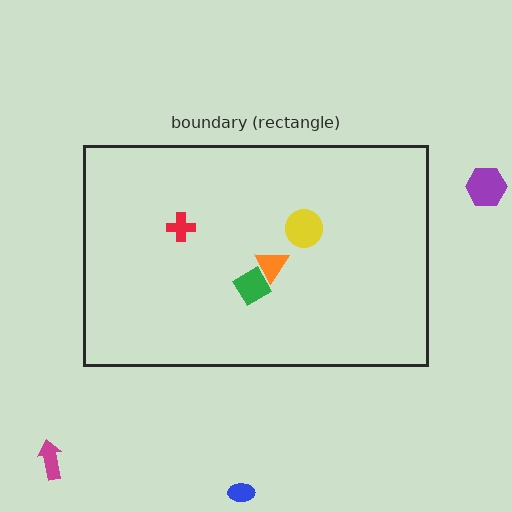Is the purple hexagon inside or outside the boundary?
Outside.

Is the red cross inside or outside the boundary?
Inside.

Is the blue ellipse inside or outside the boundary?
Outside.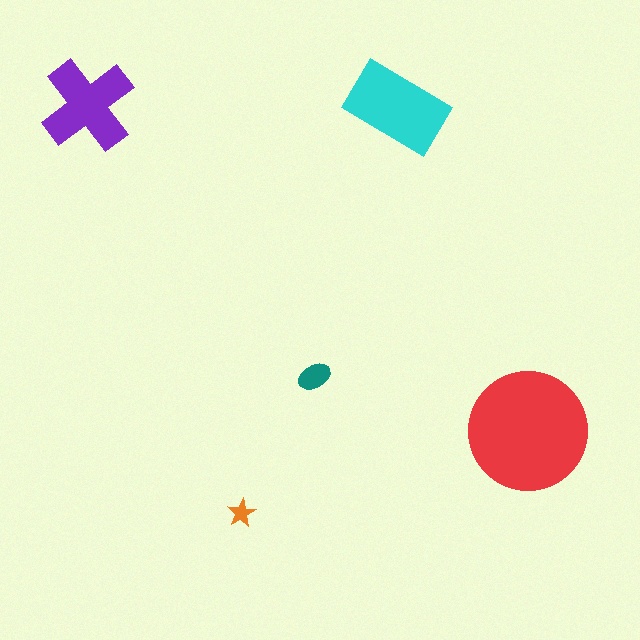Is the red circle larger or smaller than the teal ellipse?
Larger.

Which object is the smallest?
The orange star.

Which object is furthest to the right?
The red circle is rightmost.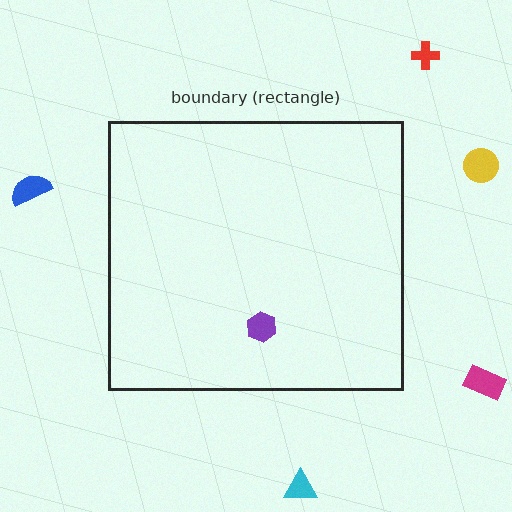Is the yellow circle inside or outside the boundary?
Outside.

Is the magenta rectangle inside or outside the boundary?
Outside.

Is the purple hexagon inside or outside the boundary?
Inside.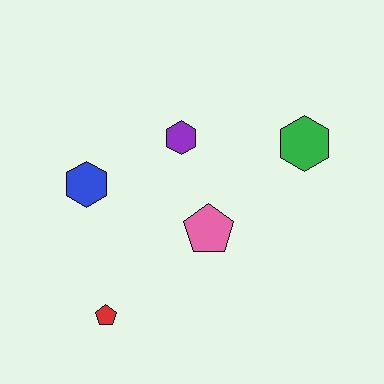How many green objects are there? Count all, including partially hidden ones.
There is 1 green object.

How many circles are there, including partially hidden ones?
There are no circles.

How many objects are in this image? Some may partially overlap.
There are 5 objects.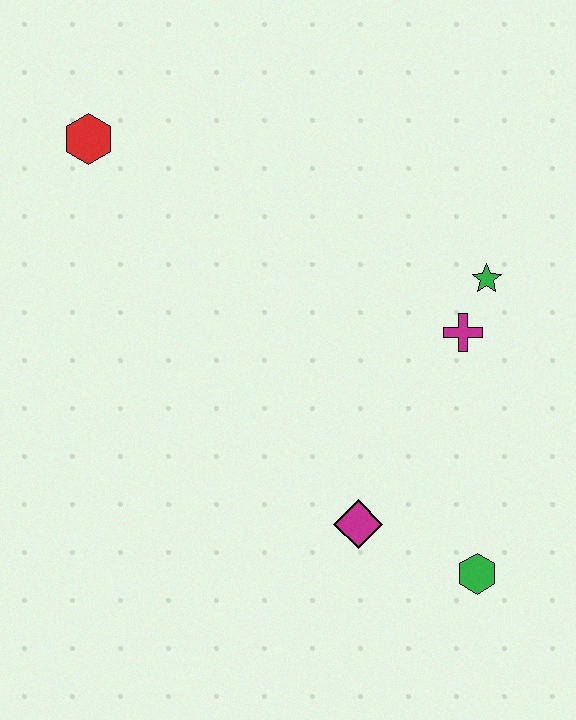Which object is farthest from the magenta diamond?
The red hexagon is farthest from the magenta diamond.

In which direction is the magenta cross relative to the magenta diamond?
The magenta cross is above the magenta diamond.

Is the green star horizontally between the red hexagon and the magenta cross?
No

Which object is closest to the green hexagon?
The magenta diamond is closest to the green hexagon.